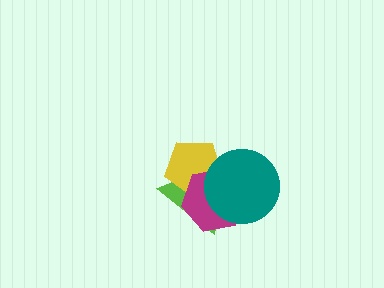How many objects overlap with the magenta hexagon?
3 objects overlap with the magenta hexagon.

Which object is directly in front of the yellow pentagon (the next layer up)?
The magenta hexagon is directly in front of the yellow pentagon.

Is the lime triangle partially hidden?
Yes, it is partially covered by another shape.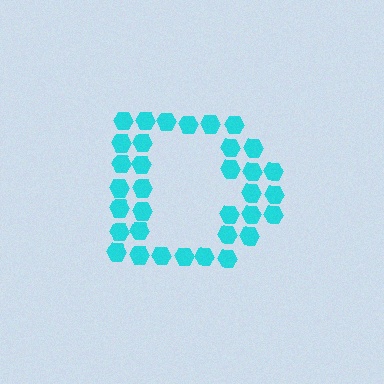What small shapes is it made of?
It is made of small hexagons.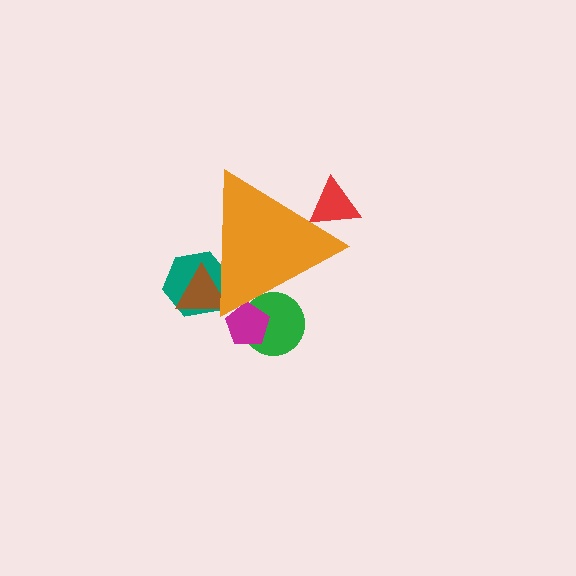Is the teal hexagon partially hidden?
Yes, the teal hexagon is partially hidden behind the orange triangle.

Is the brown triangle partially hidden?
Yes, the brown triangle is partially hidden behind the orange triangle.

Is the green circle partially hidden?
Yes, the green circle is partially hidden behind the orange triangle.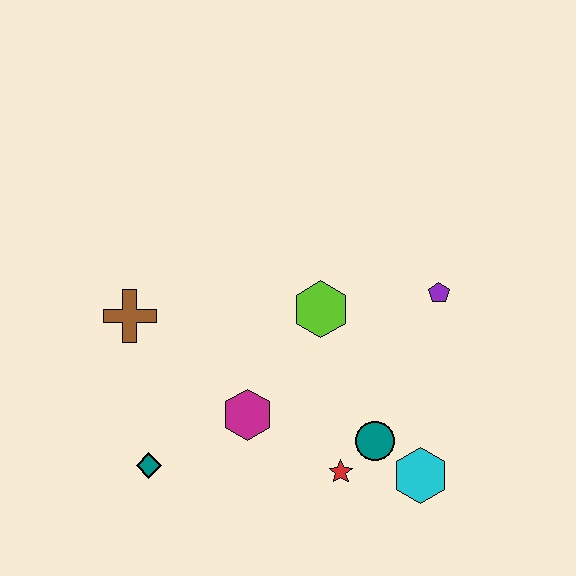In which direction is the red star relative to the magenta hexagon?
The red star is to the right of the magenta hexagon.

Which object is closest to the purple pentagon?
The lime hexagon is closest to the purple pentagon.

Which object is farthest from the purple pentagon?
The teal diamond is farthest from the purple pentagon.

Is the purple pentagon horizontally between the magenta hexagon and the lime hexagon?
No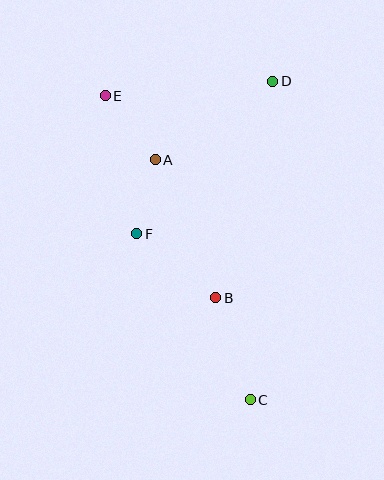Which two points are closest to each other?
Points A and F are closest to each other.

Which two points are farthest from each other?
Points C and E are farthest from each other.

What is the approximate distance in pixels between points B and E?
The distance between B and E is approximately 230 pixels.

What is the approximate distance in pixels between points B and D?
The distance between B and D is approximately 224 pixels.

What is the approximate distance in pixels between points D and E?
The distance between D and E is approximately 168 pixels.